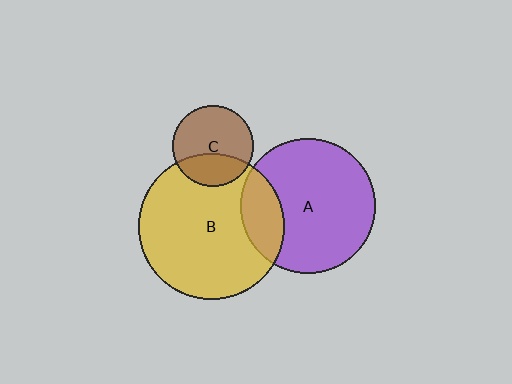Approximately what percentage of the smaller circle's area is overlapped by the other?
Approximately 35%.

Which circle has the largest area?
Circle B (yellow).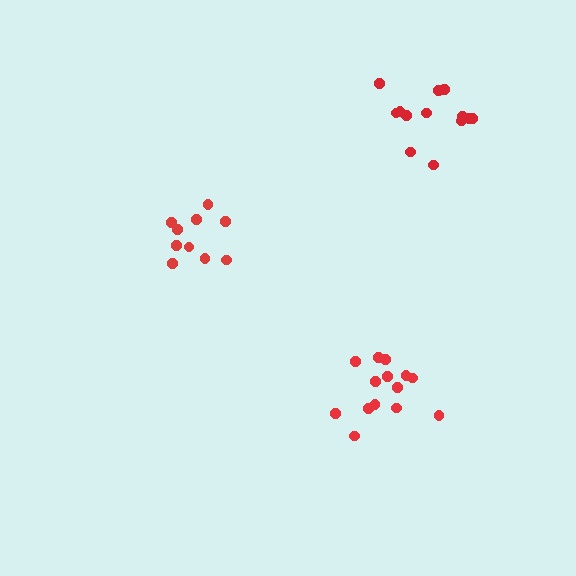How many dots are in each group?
Group 1: 13 dots, Group 2: 14 dots, Group 3: 10 dots (37 total).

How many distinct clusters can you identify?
There are 3 distinct clusters.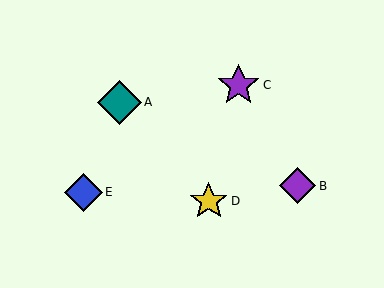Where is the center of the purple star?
The center of the purple star is at (239, 85).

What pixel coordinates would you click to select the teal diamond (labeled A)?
Click at (119, 102) to select the teal diamond A.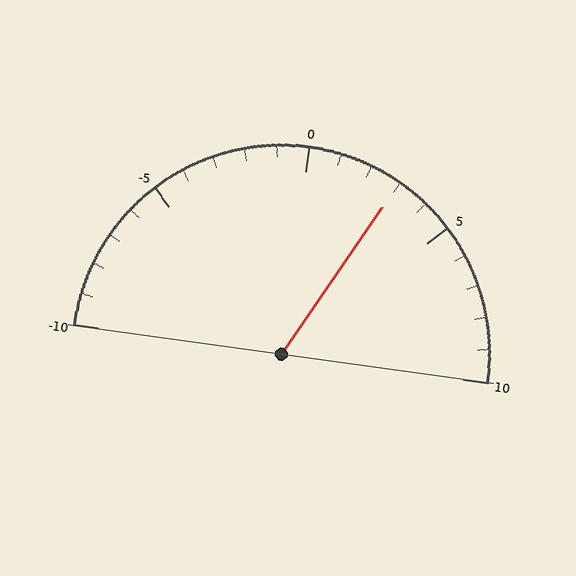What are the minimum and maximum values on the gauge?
The gauge ranges from -10 to 10.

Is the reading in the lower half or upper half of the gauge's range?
The reading is in the upper half of the range (-10 to 10).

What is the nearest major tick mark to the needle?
The nearest major tick mark is 5.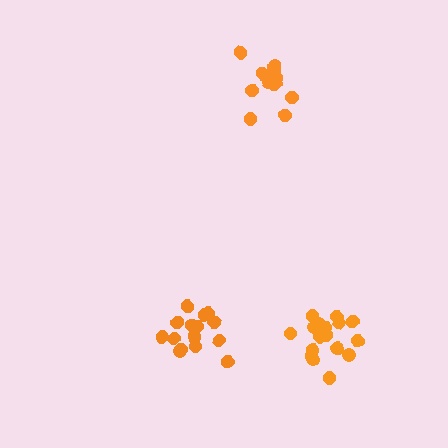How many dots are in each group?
Group 1: 18 dots, Group 2: 12 dots, Group 3: 15 dots (45 total).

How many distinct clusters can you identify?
There are 3 distinct clusters.